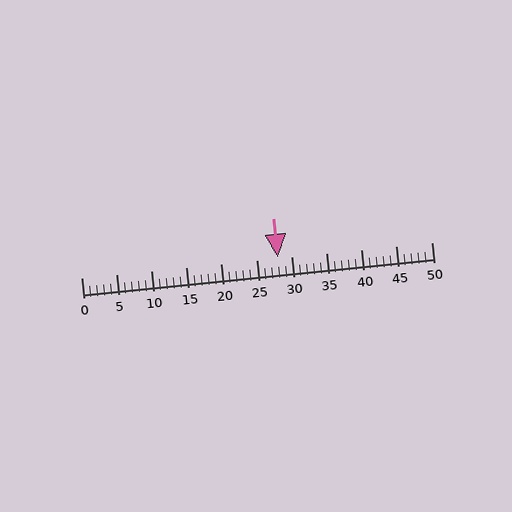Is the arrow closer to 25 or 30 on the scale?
The arrow is closer to 30.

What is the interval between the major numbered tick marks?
The major tick marks are spaced 5 units apart.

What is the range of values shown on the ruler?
The ruler shows values from 0 to 50.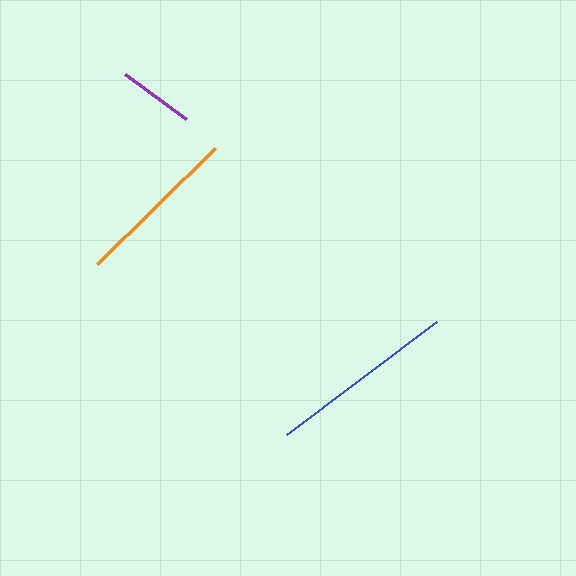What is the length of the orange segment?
The orange segment is approximately 166 pixels long.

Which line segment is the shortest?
The purple line is the shortest at approximately 76 pixels.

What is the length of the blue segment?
The blue segment is approximately 187 pixels long.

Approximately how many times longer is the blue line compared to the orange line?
The blue line is approximately 1.1 times the length of the orange line.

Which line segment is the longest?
The blue line is the longest at approximately 187 pixels.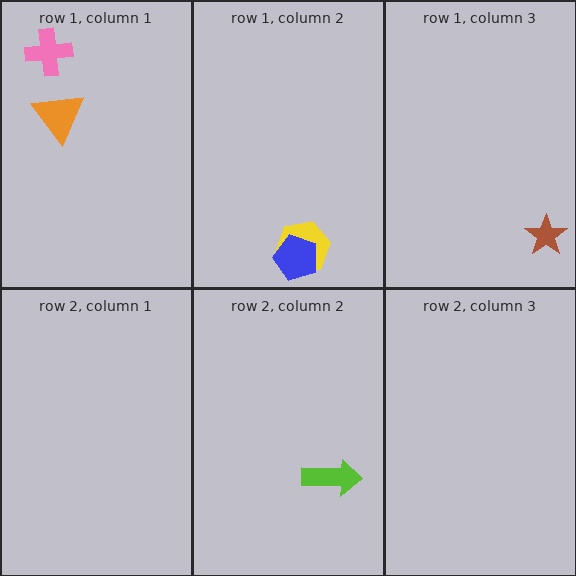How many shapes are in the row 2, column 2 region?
1.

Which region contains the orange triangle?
The row 1, column 1 region.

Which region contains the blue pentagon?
The row 1, column 2 region.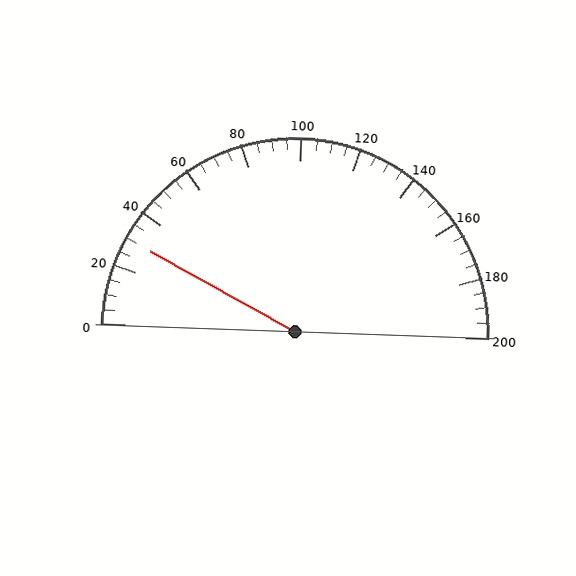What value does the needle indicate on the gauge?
The needle indicates approximately 30.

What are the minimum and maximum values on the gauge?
The gauge ranges from 0 to 200.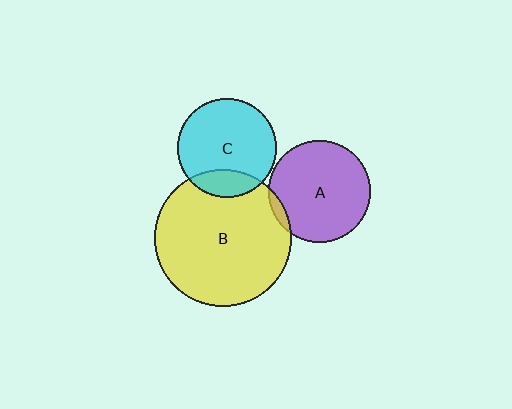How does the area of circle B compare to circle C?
Approximately 1.9 times.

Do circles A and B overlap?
Yes.